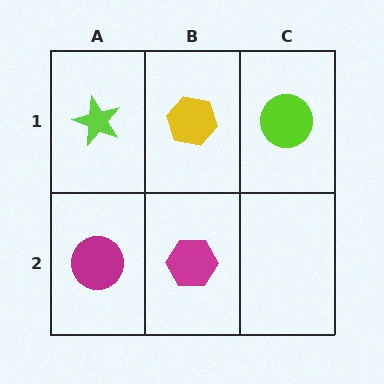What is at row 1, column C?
A lime circle.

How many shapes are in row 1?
3 shapes.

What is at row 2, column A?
A magenta circle.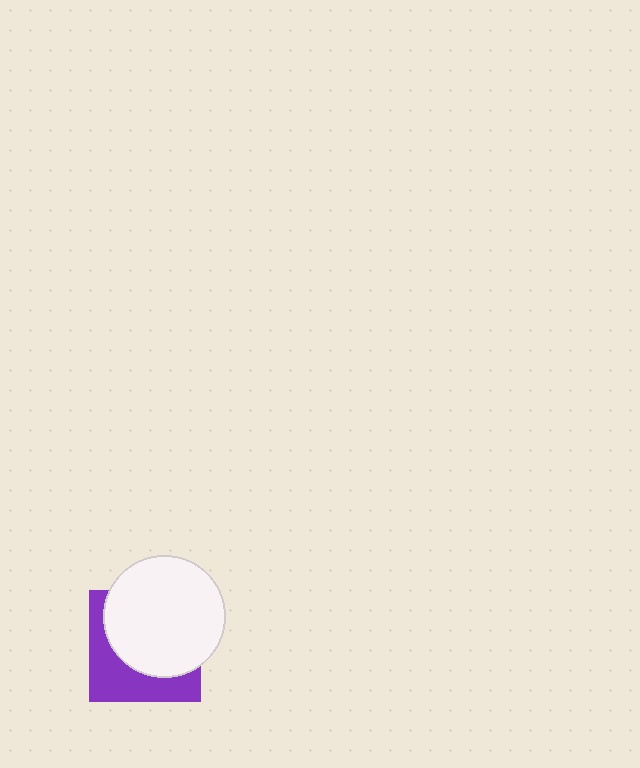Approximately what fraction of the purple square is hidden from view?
Roughly 61% of the purple square is hidden behind the white circle.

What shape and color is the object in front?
The object in front is a white circle.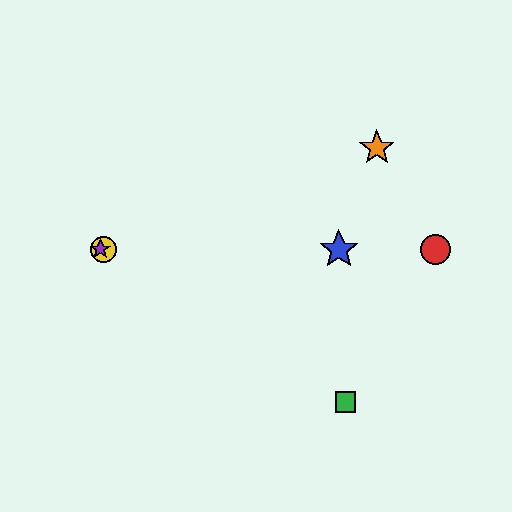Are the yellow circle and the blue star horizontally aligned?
Yes, both are at y≈249.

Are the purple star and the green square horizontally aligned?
No, the purple star is at y≈249 and the green square is at y≈402.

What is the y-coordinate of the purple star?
The purple star is at y≈249.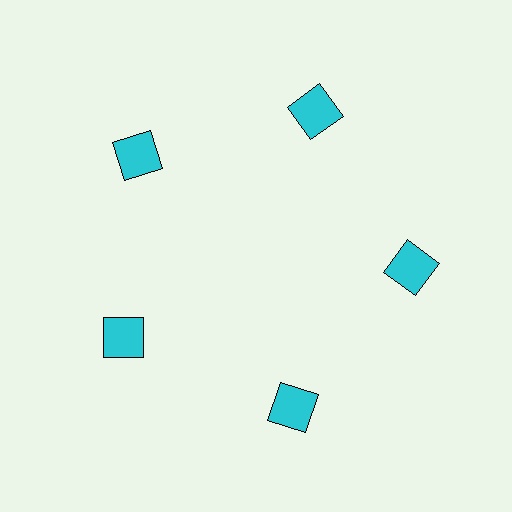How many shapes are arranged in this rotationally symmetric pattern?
There are 5 shapes, arranged in 5 groups of 1.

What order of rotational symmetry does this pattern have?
This pattern has 5-fold rotational symmetry.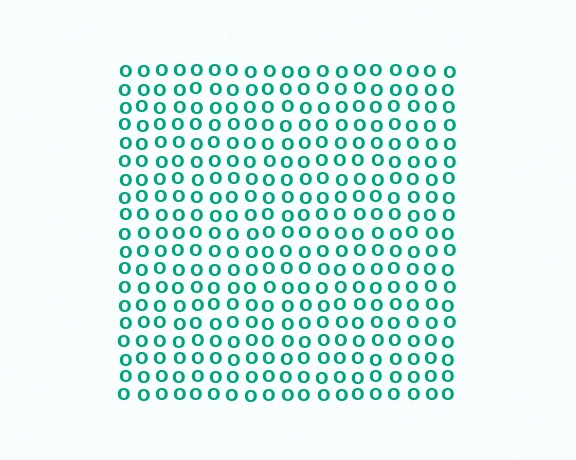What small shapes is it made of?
It is made of small letter O's.